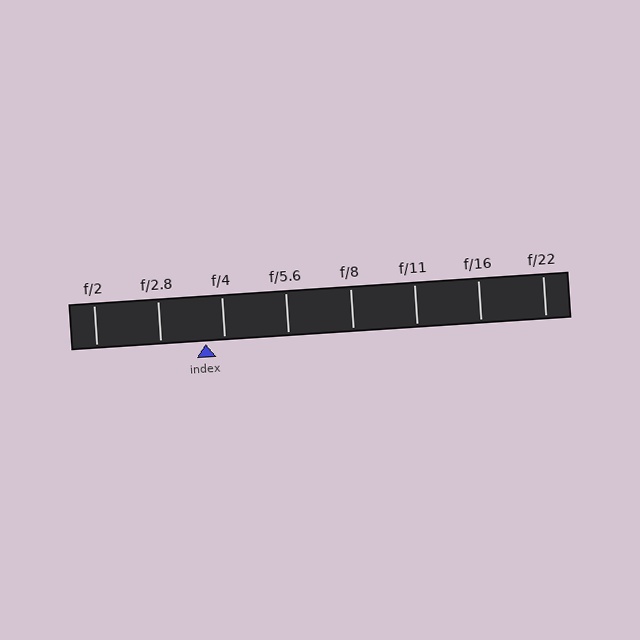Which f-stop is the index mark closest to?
The index mark is closest to f/4.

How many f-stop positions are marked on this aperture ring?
There are 8 f-stop positions marked.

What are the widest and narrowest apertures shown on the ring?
The widest aperture shown is f/2 and the narrowest is f/22.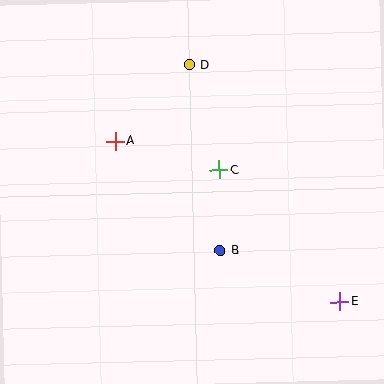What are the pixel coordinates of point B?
Point B is at (220, 251).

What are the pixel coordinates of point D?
Point D is at (189, 65).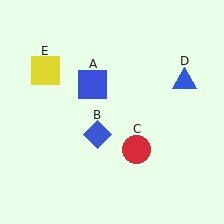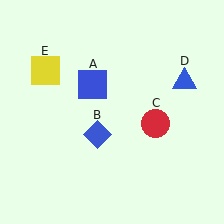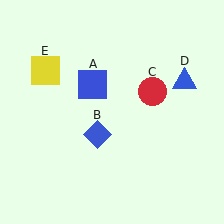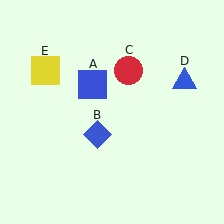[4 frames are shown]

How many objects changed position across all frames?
1 object changed position: red circle (object C).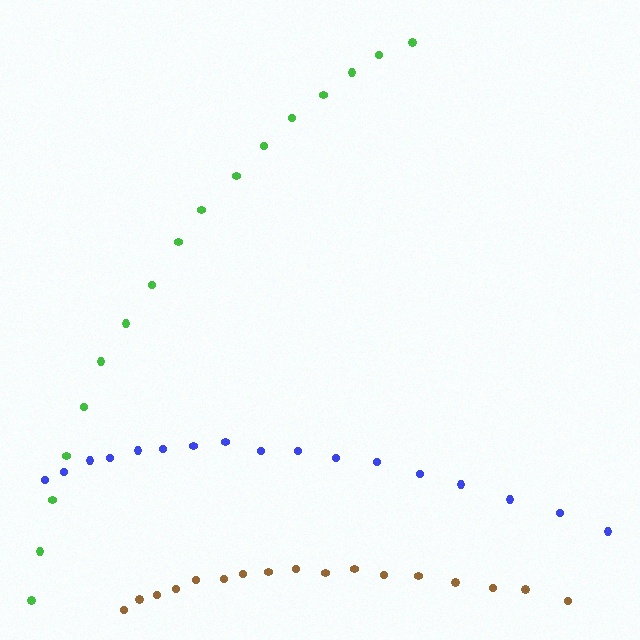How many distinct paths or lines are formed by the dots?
There are 3 distinct paths.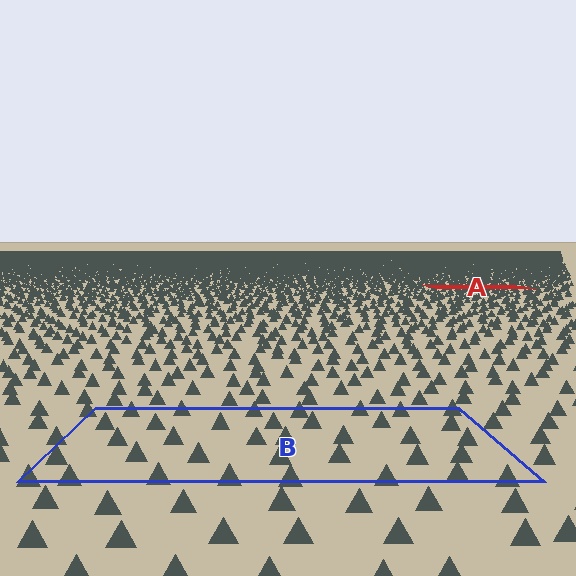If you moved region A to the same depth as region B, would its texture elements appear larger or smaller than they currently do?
They would appear larger. At a closer depth, the same texture elements are projected at a bigger on-screen size.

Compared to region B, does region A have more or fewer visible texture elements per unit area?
Region A has more texture elements per unit area — they are packed more densely because it is farther away.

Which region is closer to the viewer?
Region B is closer. The texture elements there are larger and more spread out.